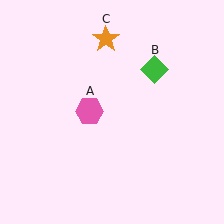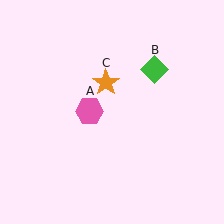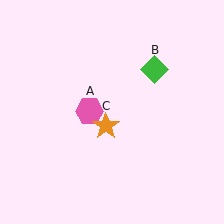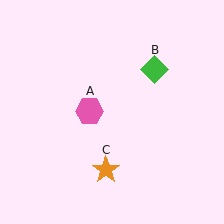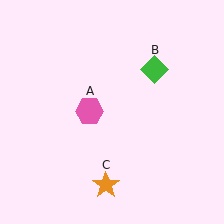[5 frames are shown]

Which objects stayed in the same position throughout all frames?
Pink hexagon (object A) and green diamond (object B) remained stationary.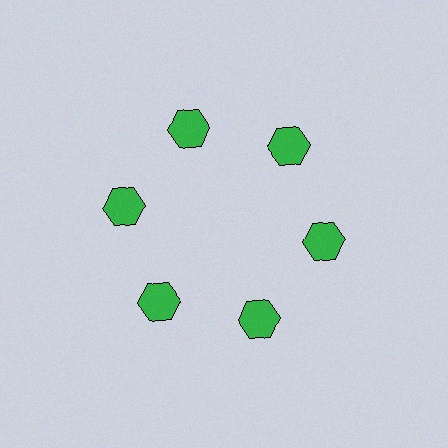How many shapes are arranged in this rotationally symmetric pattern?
There are 6 shapes, arranged in 6 groups of 1.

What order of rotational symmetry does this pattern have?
This pattern has 6-fold rotational symmetry.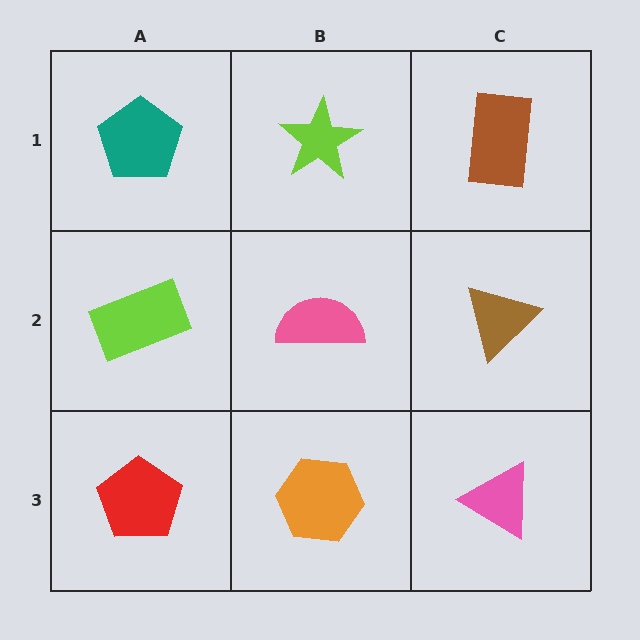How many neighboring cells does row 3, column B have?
3.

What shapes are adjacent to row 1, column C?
A brown triangle (row 2, column C), a lime star (row 1, column B).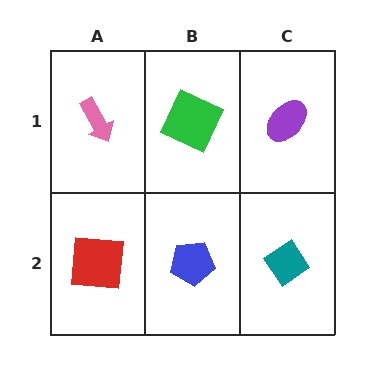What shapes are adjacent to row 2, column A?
A pink arrow (row 1, column A), a blue pentagon (row 2, column B).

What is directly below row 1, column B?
A blue pentagon.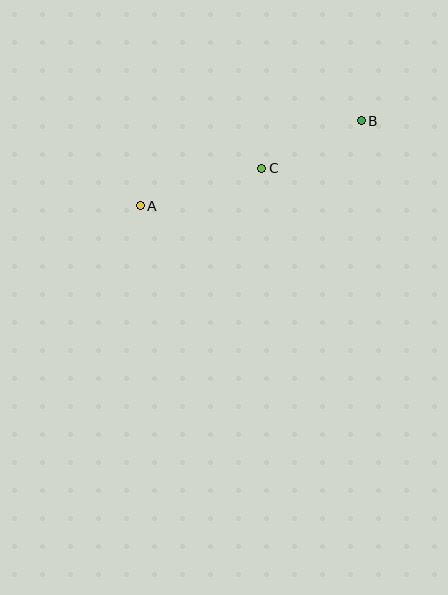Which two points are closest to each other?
Points B and C are closest to each other.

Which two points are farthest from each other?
Points A and B are farthest from each other.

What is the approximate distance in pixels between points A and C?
The distance between A and C is approximately 127 pixels.